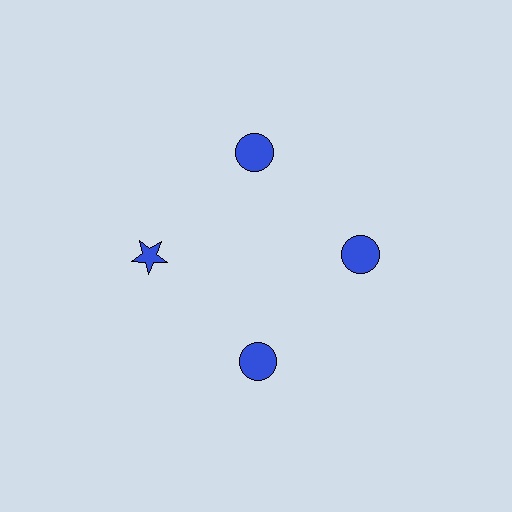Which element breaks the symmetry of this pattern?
The blue star at roughly the 9 o'clock position breaks the symmetry. All other shapes are blue circles.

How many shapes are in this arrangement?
There are 4 shapes arranged in a ring pattern.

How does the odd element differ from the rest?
It has a different shape: star instead of circle.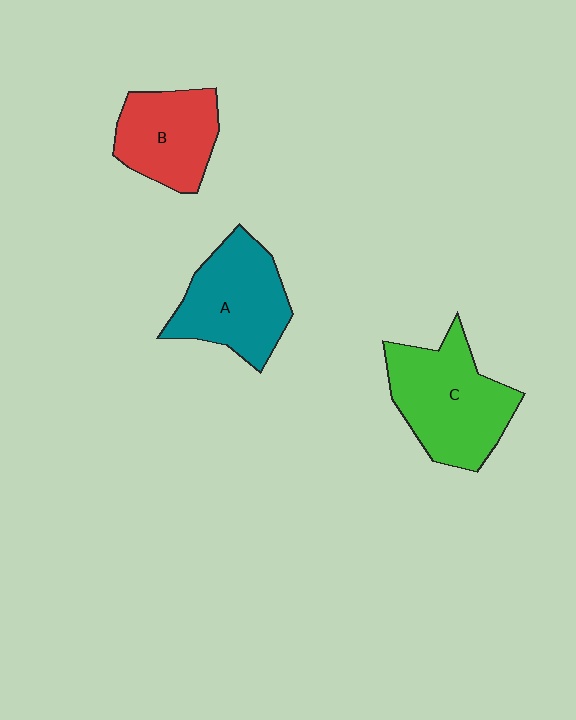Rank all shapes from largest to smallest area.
From largest to smallest: C (green), A (teal), B (red).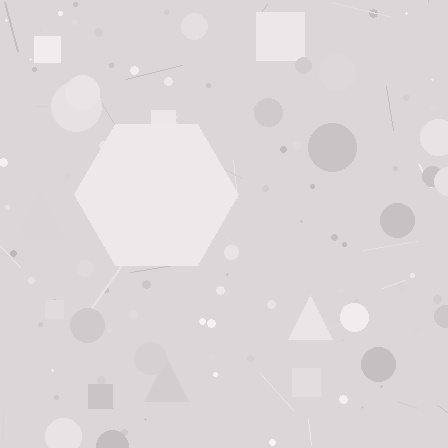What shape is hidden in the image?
A hexagon is hidden in the image.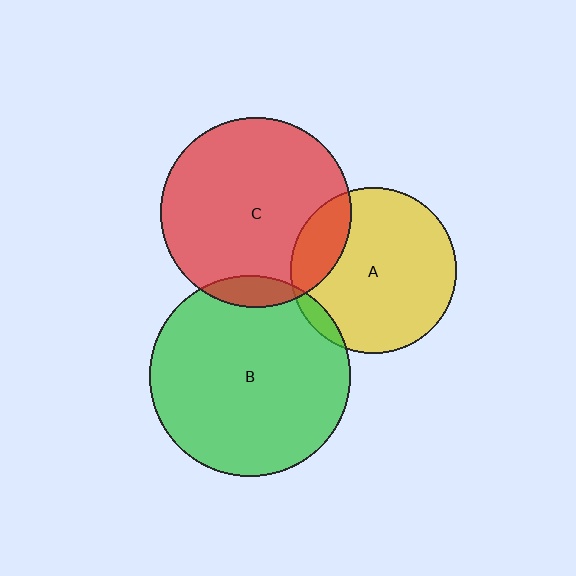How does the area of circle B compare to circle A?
Approximately 1.5 times.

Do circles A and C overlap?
Yes.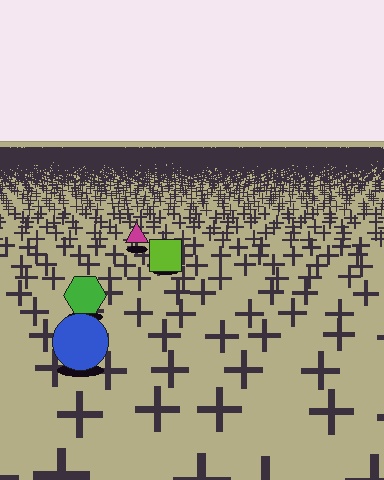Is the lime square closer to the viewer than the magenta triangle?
Yes. The lime square is closer — you can tell from the texture gradient: the ground texture is coarser near it.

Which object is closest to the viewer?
The blue circle is closest. The texture marks near it are larger and more spread out.